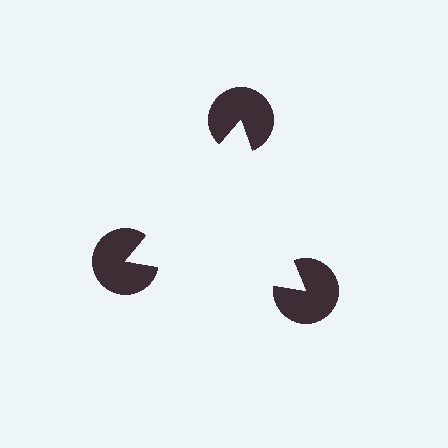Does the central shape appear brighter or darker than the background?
It typically appears slightly brighter than the background, even though no actual brightness change is drawn.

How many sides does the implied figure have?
3 sides.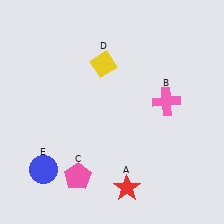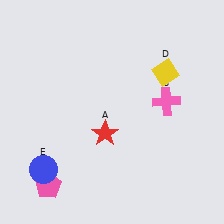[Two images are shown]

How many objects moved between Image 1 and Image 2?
3 objects moved between the two images.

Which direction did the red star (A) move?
The red star (A) moved up.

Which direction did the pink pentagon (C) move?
The pink pentagon (C) moved left.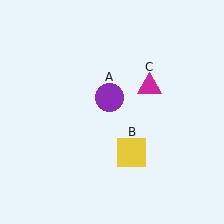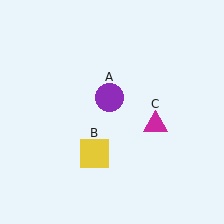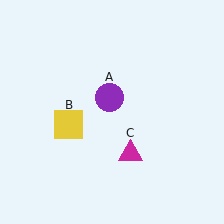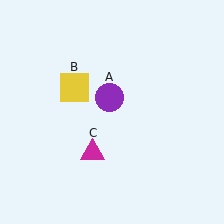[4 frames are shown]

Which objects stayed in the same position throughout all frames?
Purple circle (object A) remained stationary.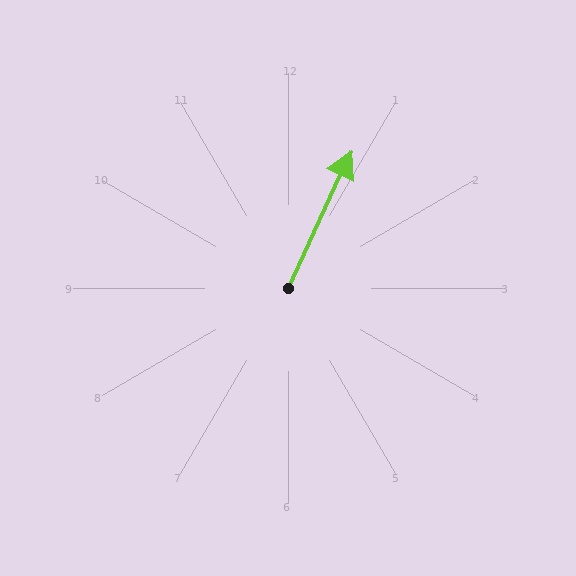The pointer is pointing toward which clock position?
Roughly 1 o'clock.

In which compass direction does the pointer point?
Northeast.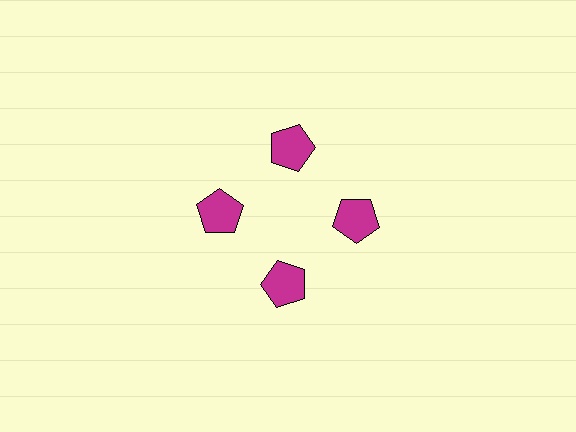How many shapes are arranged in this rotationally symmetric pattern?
There are 4 shapes, arranged in 4 groups of 1.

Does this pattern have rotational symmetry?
Yes, this pattern has 4-fold rotational symmetry. It looks the same after rotating 90 degrees around the center.